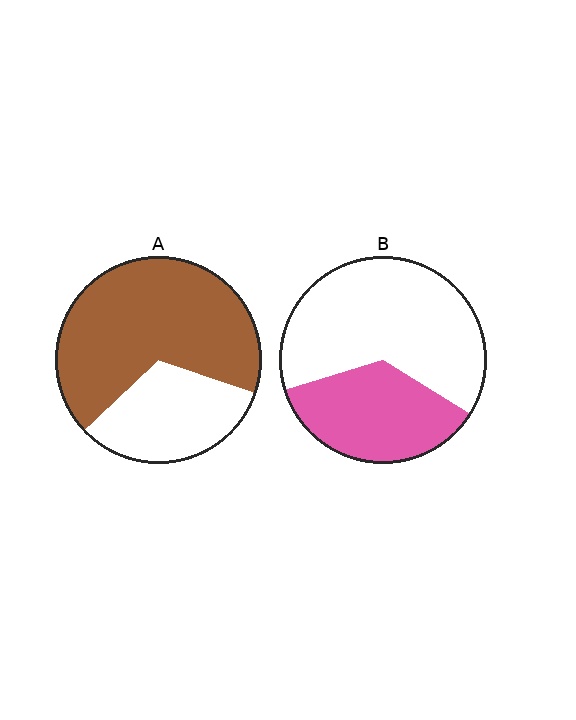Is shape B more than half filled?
No.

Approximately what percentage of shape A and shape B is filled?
A is approximately 65% and B is approximately 35%.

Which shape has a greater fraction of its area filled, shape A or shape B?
Shape A.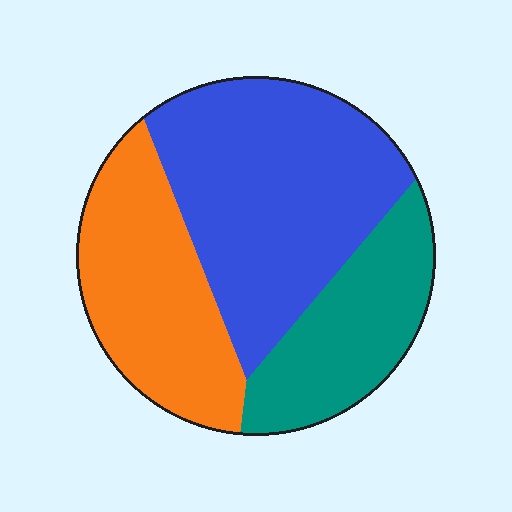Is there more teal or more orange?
Orange.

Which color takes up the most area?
Blue, at roughly 45%.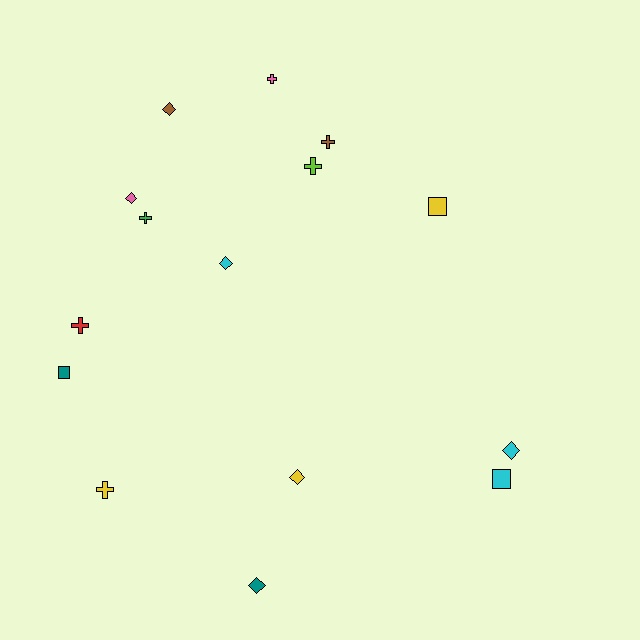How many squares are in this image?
There are 3 squares.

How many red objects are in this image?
There is 1 red object.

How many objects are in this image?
There are 15 objects.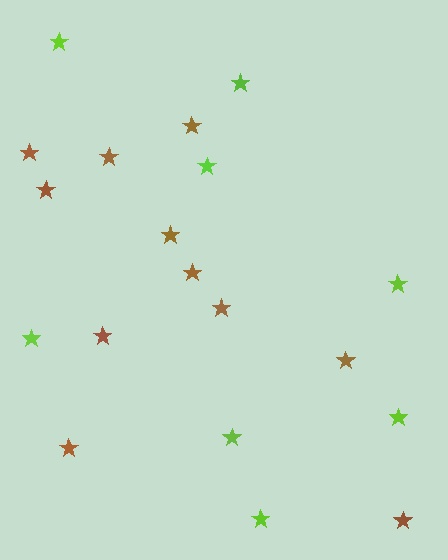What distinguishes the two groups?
There are 2 groups: one group of lime stars (8) and one group of brown stars (11).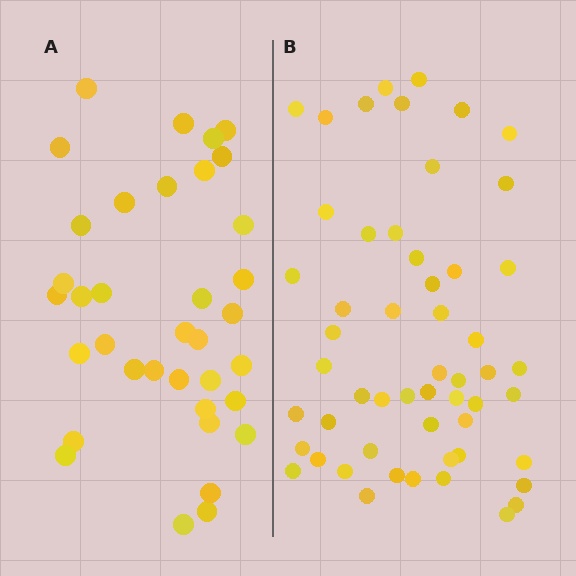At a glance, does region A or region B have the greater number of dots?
Region B (the right region) has more dots.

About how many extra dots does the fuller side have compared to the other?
Region B has approximately 20 more dots than region A.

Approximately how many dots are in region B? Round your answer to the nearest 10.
About 50 dots. (The exact count is 54, which rounds to 50.)